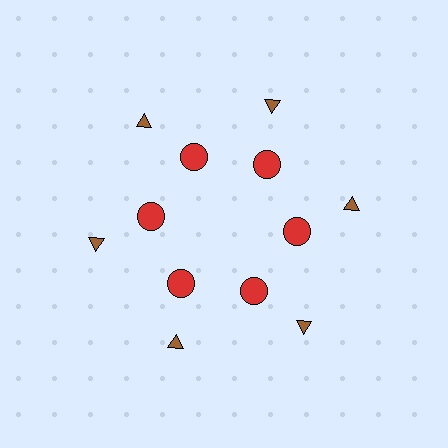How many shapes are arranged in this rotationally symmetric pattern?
There are 12 shapes, arranged in 6 groups of 2.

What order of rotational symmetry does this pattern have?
This pattern has 6-fold rotational symmetry.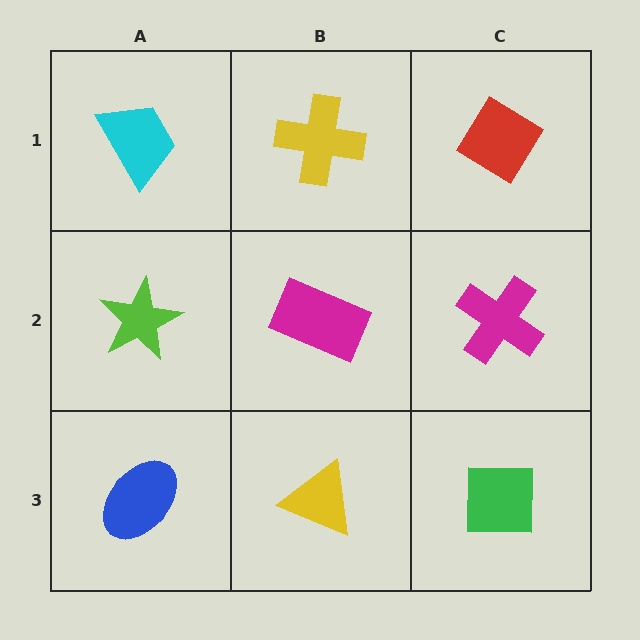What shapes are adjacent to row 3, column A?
A lime star (row 2, column A), a yellow triangle (row 3, column B).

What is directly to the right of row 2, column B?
A magenta cross.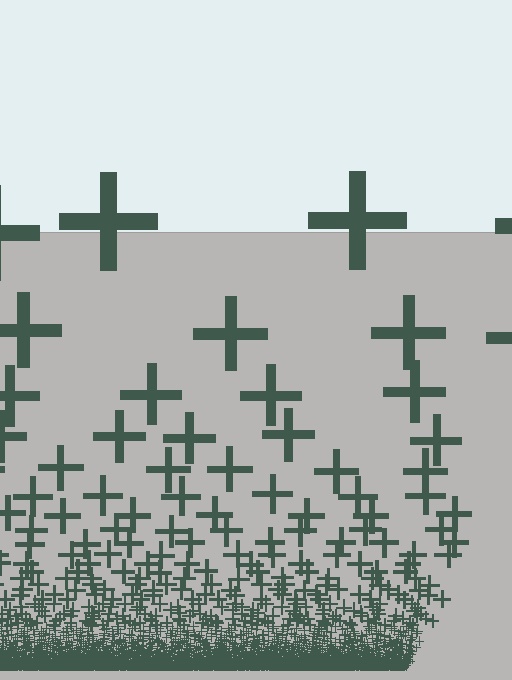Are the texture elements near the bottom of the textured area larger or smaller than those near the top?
Smaller. The gradient is inverted — elements near the bottom are smaller and denser.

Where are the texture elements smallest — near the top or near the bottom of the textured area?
Near the bottom.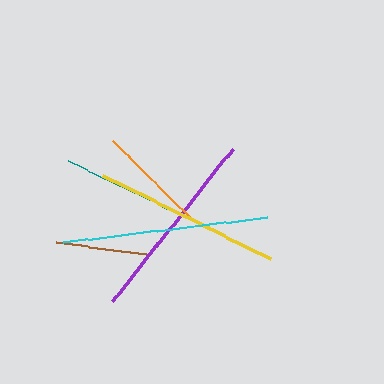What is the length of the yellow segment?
The yellow segment is approximately 188 pixels long.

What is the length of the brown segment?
The brown segment is approximately 91 pixels long.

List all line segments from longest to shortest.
From longest to shortest: cyan, purple, yellow, teal, orange, brown.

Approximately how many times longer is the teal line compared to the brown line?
The teal line is approximately 2.0 times the length of the brown line.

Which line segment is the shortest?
The brown line is the shortest at approximately 91 pixels.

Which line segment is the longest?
The cyan line is the longest at approximately 205 pixels.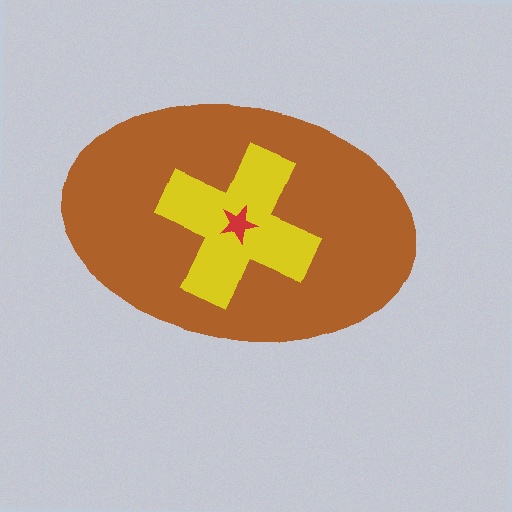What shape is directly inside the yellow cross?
The red star.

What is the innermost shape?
The red star.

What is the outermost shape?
The brown ellipse.